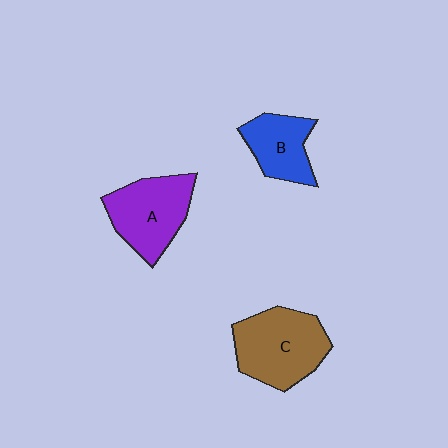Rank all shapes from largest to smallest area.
From largest to smallest: C (brown), A (purple), B (blue).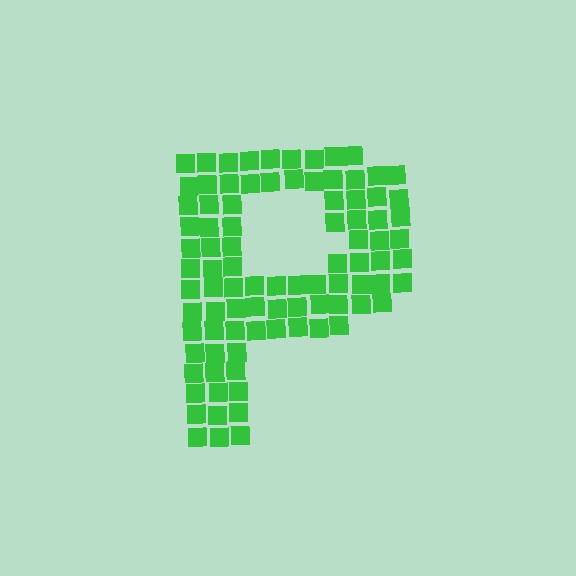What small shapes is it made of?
It is made of small squares.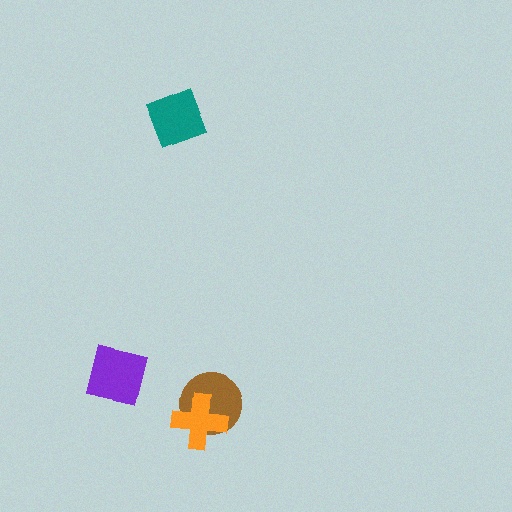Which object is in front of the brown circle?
The orange cross is in front of the brown circle.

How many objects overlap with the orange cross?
1 object overlaps with the orange cross.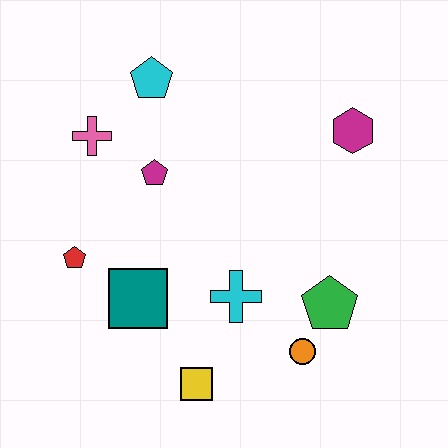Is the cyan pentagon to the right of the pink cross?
Yes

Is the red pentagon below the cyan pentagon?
Yes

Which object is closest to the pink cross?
The magenta pentagon is closest to the pink cross.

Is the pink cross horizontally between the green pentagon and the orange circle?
No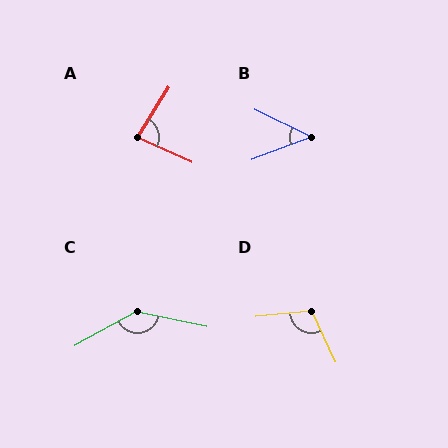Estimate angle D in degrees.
Approximately 109 degrees.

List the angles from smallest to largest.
B (47°), A (83°), D (109°), C (139°).